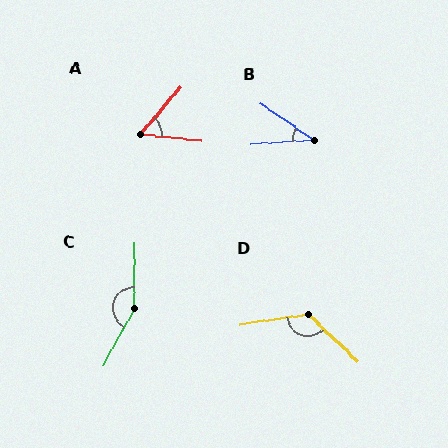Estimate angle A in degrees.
Approximately 56 degrees.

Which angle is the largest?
C, at approximately 152 degrees.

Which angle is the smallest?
B, at approximately 38 degrees.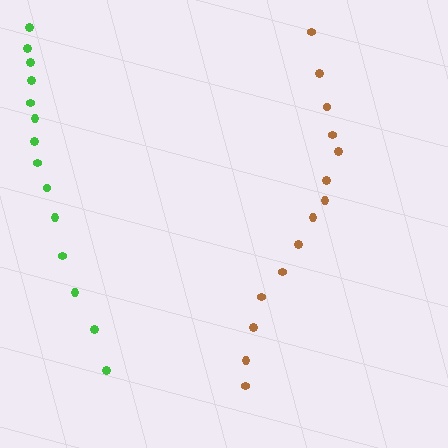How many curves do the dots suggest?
There are 2 distinct paths.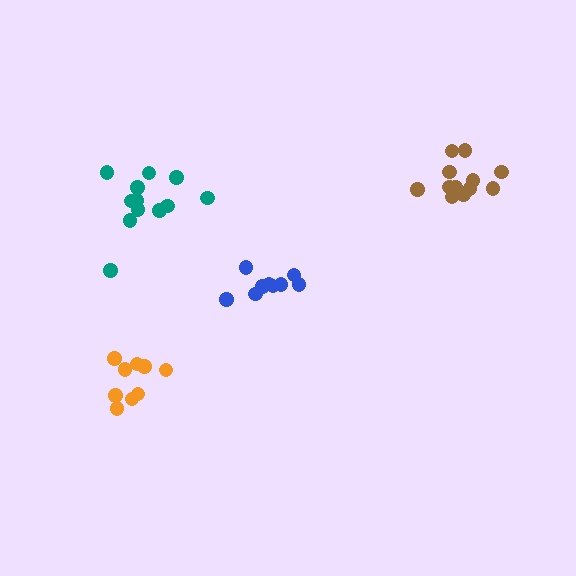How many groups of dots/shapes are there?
There are 4 groups.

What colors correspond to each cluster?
The clusters are colored: orange, brown, blue, teal.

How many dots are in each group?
Group 1: 9 dots, Group 2: 12 dots, Group 3: 9 dots, Group 4: 12 dots (42 total).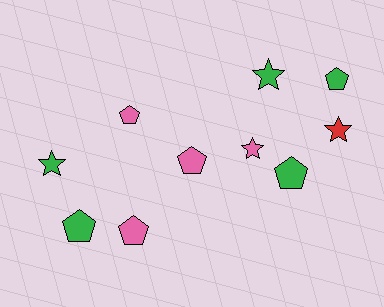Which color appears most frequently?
Green, with 5 objects.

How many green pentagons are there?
There are 3 green pentagons.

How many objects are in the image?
There are 10 objects.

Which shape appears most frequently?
Pentagon, with 6 objects.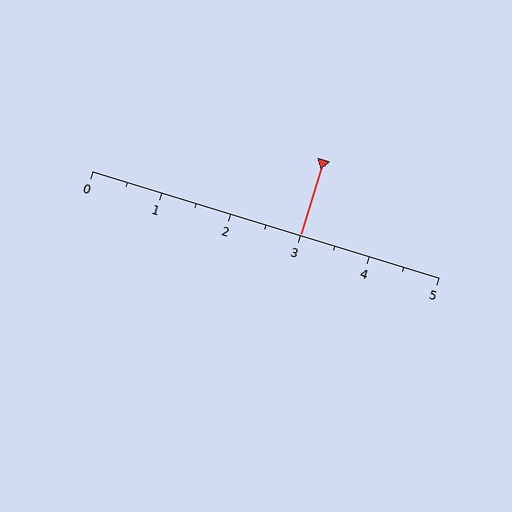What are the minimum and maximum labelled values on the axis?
The axis runs from 0 to 5.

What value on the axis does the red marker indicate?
The marker indicates approximately 3.